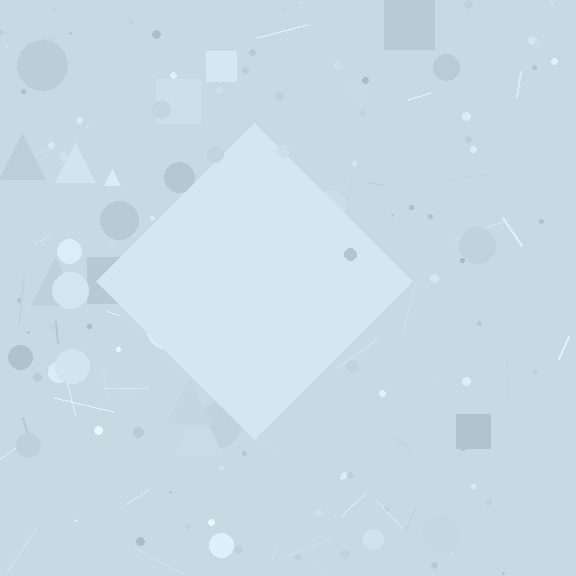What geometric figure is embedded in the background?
A diamond is embedded in the background.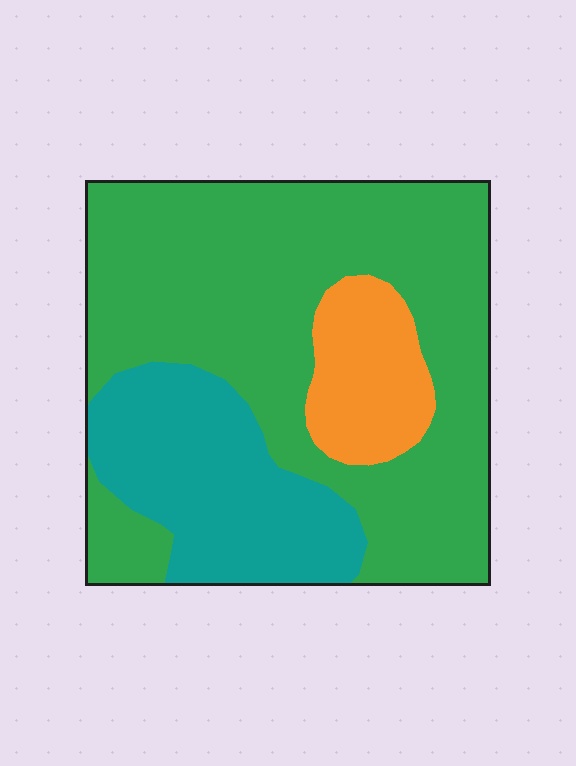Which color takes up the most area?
Green, at roughly 65%.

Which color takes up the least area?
Orange, at roughly 10%.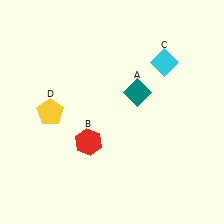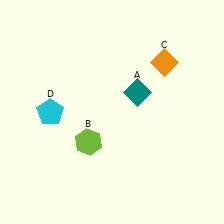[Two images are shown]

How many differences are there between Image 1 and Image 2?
There are 3 differences between the two images.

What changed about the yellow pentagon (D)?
In Image 1, D is yellow. In Image 2, it changed to cyan.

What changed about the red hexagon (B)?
In Image 1, B is red. In Image 2, it changed to lime.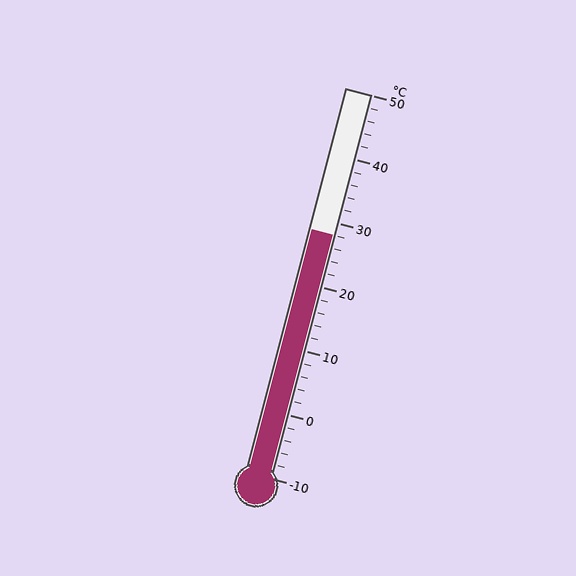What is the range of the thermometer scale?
The thermometer scale ranges from -10°C to 50°C.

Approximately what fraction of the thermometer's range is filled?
The thermometer is filled to approximately 65% of its range.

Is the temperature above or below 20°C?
The temperature is above 20°C.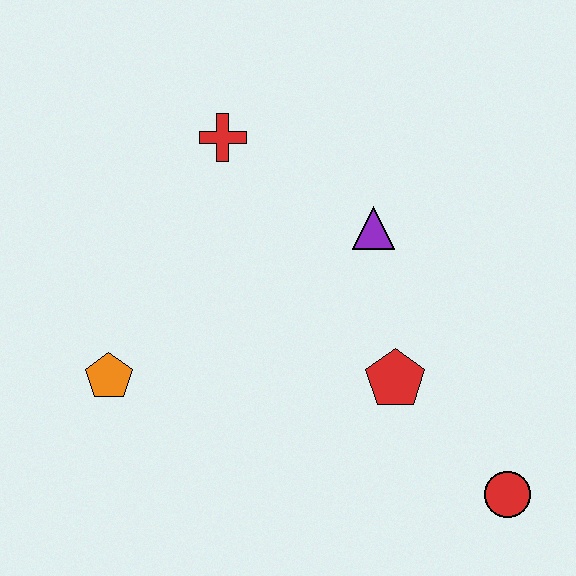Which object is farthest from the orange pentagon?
The red circle is farthest from the orange pentagon.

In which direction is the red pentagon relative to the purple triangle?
The red pentagon is below the purple triangle.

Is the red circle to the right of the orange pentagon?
Yes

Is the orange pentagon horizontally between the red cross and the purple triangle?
No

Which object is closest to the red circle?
The red pentagon is closest to the red circle.